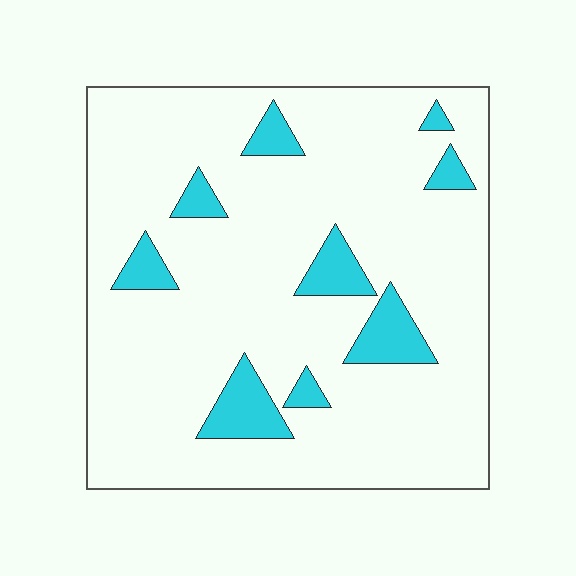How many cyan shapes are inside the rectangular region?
9.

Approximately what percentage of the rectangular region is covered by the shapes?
Approximately 10%.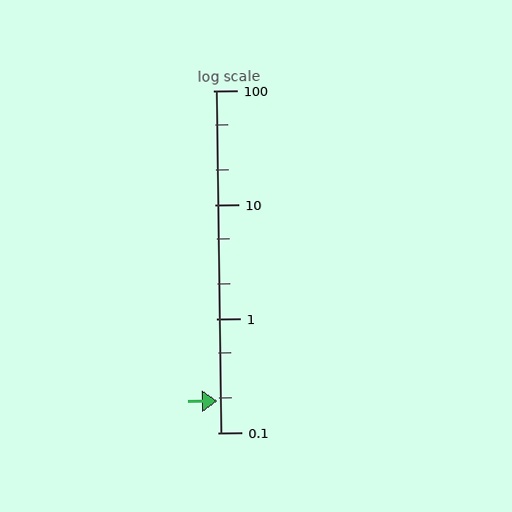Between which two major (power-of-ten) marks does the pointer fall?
The pointer is between 0.1 and 1.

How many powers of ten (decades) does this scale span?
The scale spans 3 decades, from 0.1 to 100.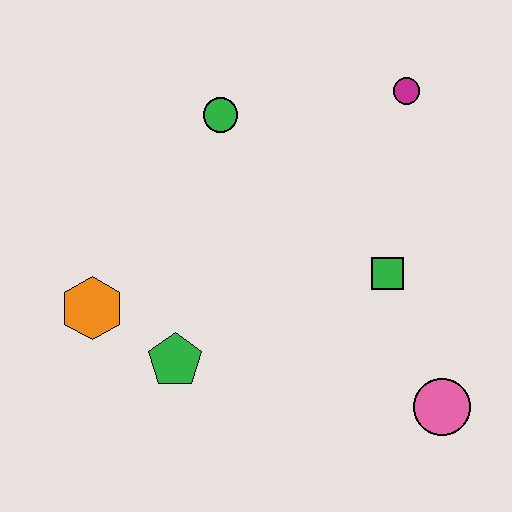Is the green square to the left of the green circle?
No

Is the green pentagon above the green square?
No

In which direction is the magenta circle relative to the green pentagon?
The magenta circle is above the green pentagon.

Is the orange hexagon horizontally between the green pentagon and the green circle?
No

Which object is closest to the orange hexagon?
The green pentagon is closest to the orange hexagon.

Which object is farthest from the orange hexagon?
The magenta circle is farthest from the orange hexagon.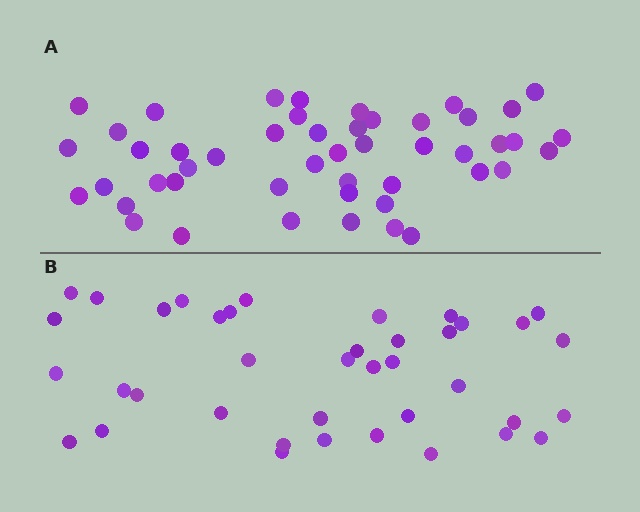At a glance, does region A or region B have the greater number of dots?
Region A (the top region) has more dots.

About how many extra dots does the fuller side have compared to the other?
Region A has roughly 8 or so more dots than region B.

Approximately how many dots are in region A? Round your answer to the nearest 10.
About 50 dots. (The exact count is 48, which rounds to 50.)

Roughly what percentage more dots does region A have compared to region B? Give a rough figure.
About 25% more.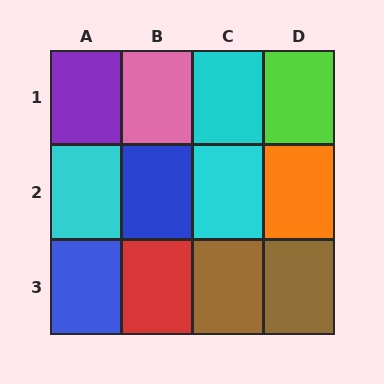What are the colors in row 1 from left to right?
Purple, pink, cyan, lime.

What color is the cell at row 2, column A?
Cyan.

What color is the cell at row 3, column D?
Brown.